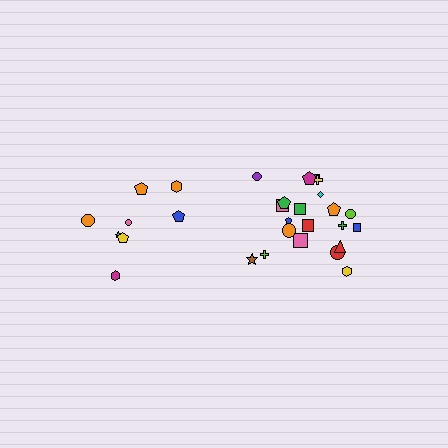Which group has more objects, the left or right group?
The right group.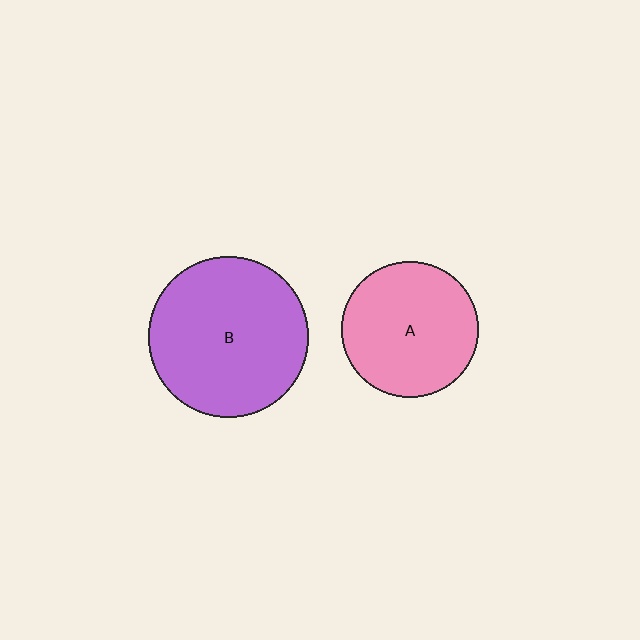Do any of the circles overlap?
No, none of the circles overlap.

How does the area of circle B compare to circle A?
Approximately 1.4 times.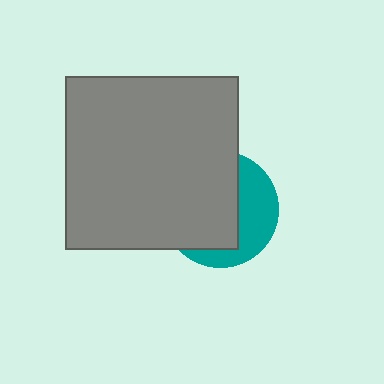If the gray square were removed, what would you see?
You would see the complete teal circle.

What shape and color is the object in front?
The object in front is a gray square.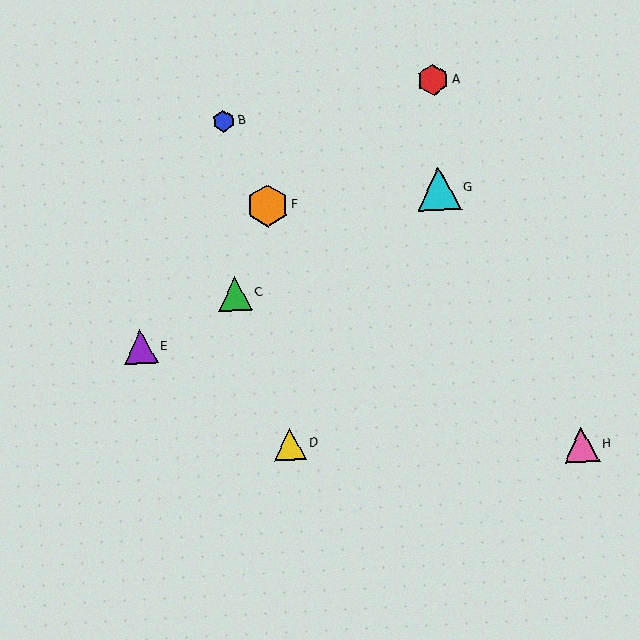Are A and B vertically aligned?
No, A is at x≈433 and B is at x≈224.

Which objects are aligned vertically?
Objects A, G are aligned vertically.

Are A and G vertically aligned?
Yes, both are at x≈433.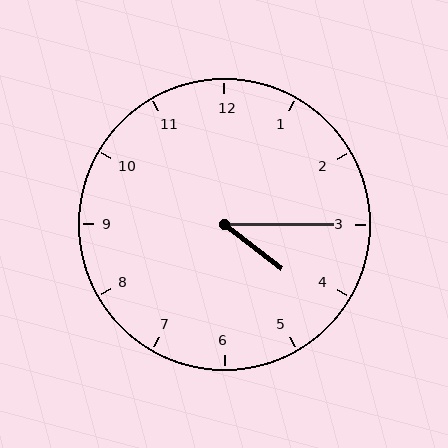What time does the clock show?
4:15.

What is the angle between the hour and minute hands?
Approximately 38 degrees.